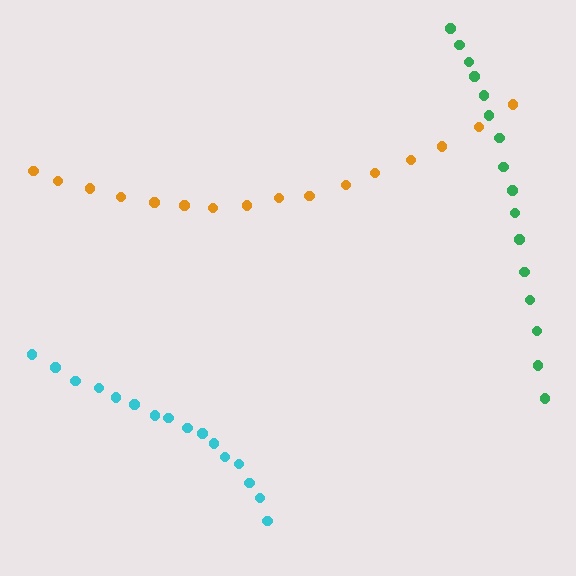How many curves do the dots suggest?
There are 3 distinct paths.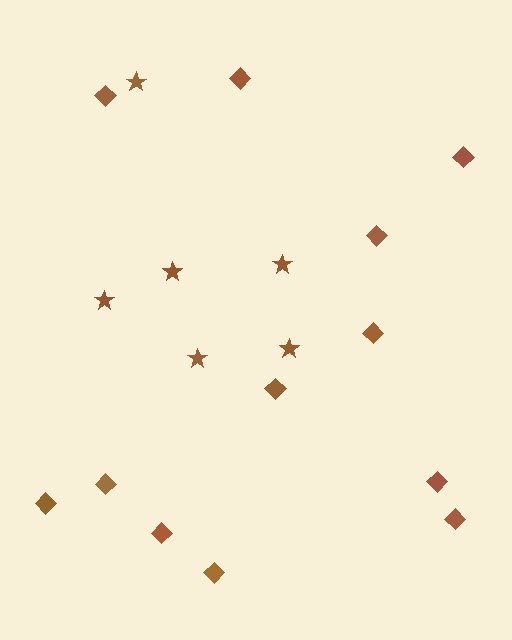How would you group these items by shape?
There are 2 groups: one group of stars (6) and one group of diamonds (12).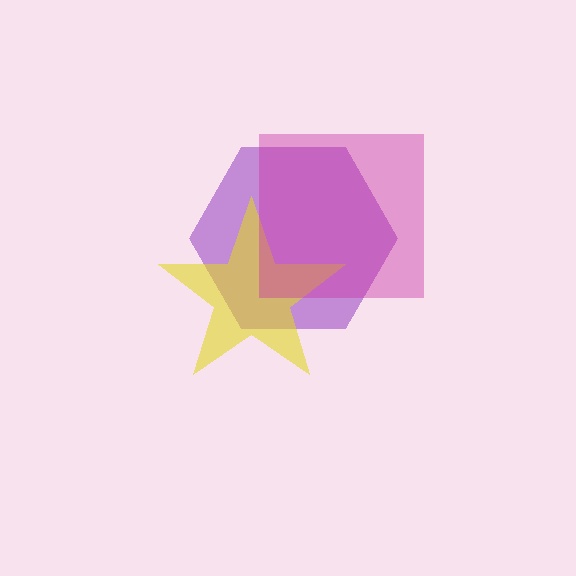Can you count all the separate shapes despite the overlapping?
Yes, there are 3 separate shapes.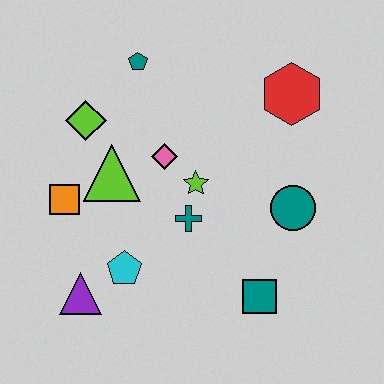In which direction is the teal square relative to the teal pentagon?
The teal square is below the teal pentagon.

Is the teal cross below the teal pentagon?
Yes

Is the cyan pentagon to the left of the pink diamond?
Yes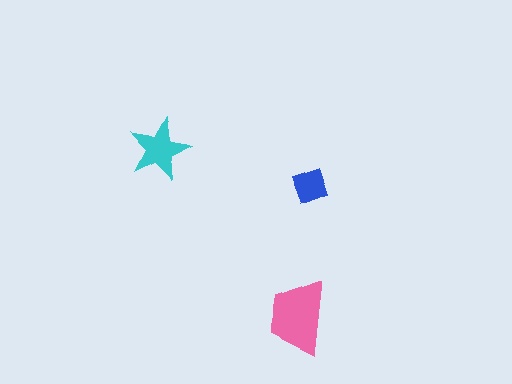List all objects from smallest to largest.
The blue diamond, the cyan star, the pink trapezoid.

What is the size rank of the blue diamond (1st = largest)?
3rd.